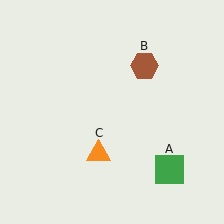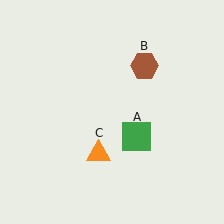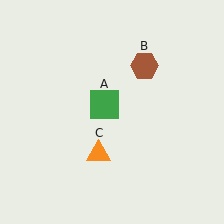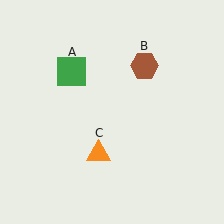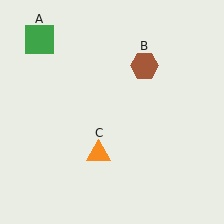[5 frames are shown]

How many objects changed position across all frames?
1 object changed position: green square (object A).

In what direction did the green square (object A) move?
The green square (object A) moved up and to the left.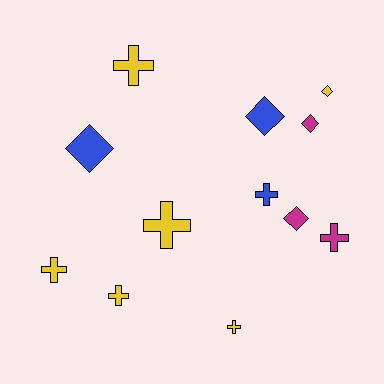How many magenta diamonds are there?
There are 2 magenta diamonds.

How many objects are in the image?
There are 12 objects.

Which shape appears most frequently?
Cross, with 7 objects.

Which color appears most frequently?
Yellow, with 6 objects.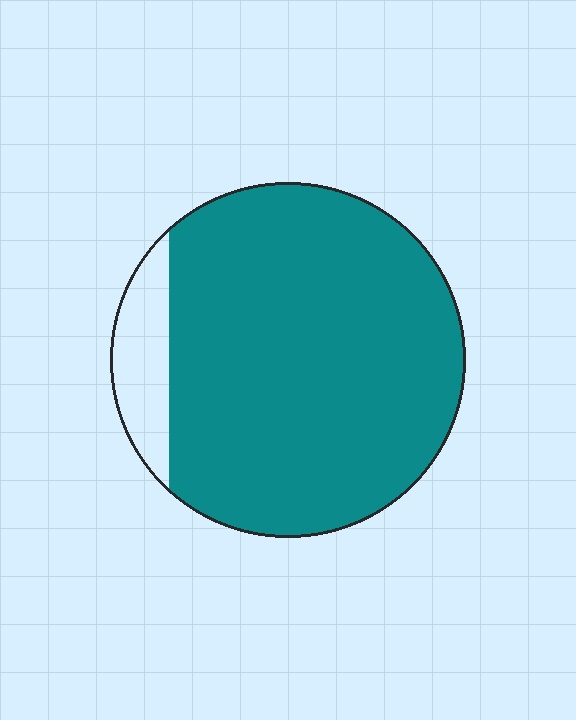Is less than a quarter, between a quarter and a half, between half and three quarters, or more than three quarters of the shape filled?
More than three quarters.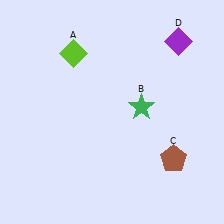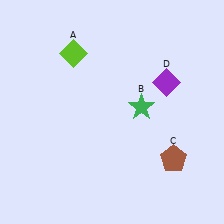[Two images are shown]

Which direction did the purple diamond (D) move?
The purple diamond (D) moved down.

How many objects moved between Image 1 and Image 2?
1 object moved between the two images.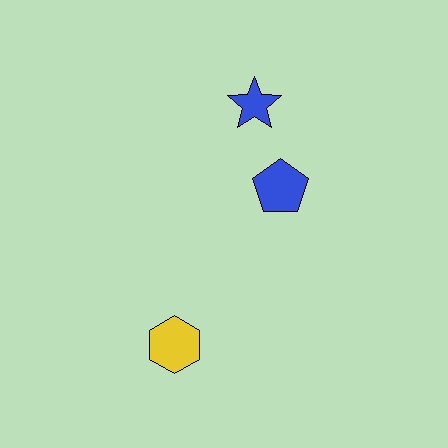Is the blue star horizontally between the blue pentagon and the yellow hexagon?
Yes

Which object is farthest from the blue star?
The yellow hexagon is farthest from the blue star.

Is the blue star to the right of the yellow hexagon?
Yes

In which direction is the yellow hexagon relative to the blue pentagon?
The yellow hexagon is below the blue pentagon.